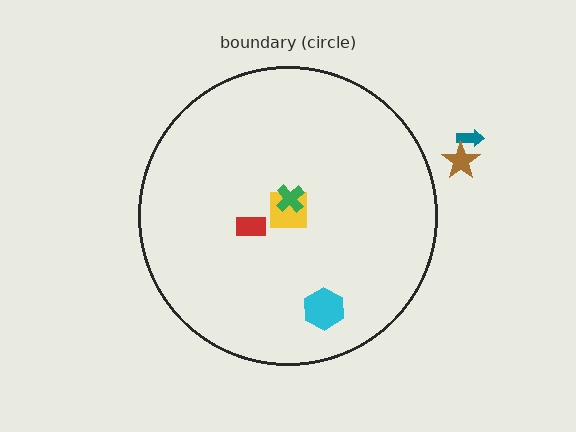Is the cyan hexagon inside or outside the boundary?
Inside.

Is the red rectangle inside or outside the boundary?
Inside.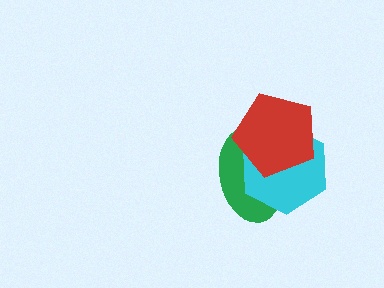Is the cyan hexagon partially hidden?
Yes, it is partially covered by another shape.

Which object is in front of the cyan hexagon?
The red pentagon is in front of the cyan hexagon.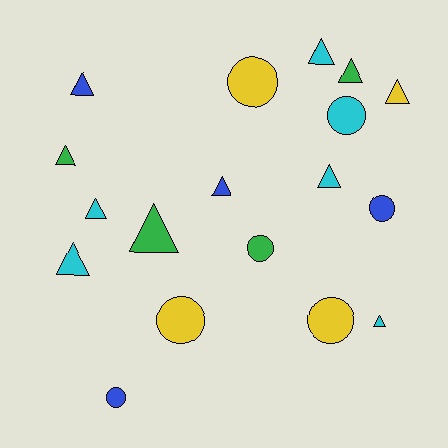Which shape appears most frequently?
Triangle, with 11 objects.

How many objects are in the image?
There are 18 objects.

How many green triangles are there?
There are 3 green triangles.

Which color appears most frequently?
Cyan, with 6 objects.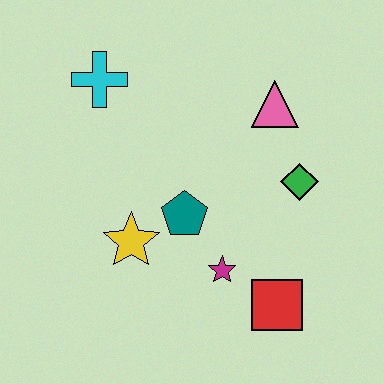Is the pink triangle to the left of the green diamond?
Yes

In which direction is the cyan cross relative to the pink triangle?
The cyan cross is to the left of the pink triangle.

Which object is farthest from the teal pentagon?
The cyan cross is farthest from the teal pentagon.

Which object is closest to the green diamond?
The pink triangle is closest to the green diamond.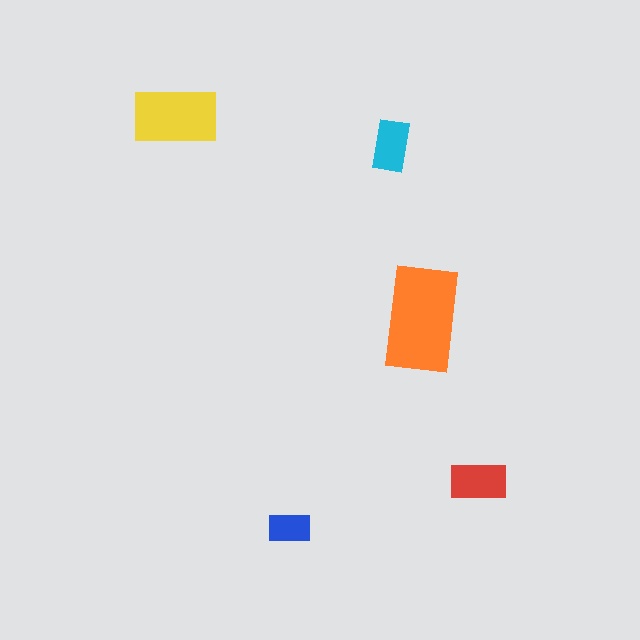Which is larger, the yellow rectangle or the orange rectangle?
The orange one.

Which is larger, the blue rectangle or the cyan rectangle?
The cyan one.